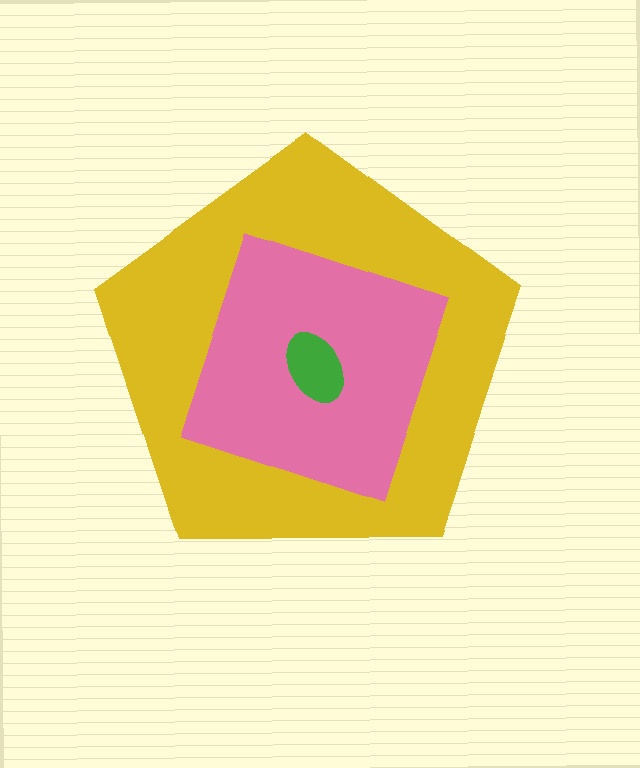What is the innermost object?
The green ellipse.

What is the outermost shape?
The yellow pentagon.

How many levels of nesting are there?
3.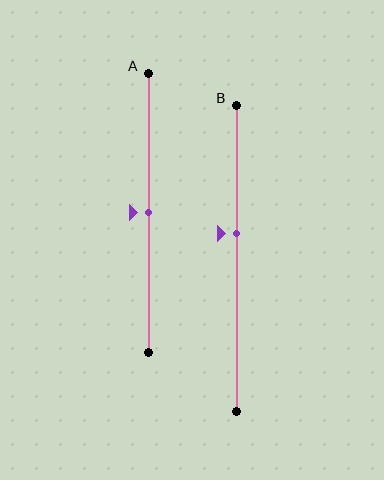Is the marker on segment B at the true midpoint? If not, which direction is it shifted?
No, the marker on segment B is shifted upward by about 8% of the segment length.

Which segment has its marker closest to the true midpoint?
Segment A has its marker closest to the true midpoint.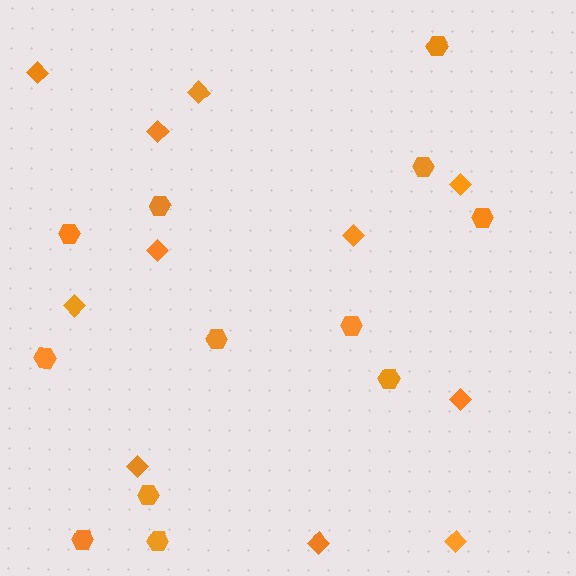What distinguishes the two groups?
There are 2 groups: one group of diamonds (11) and one group of hexagons (12).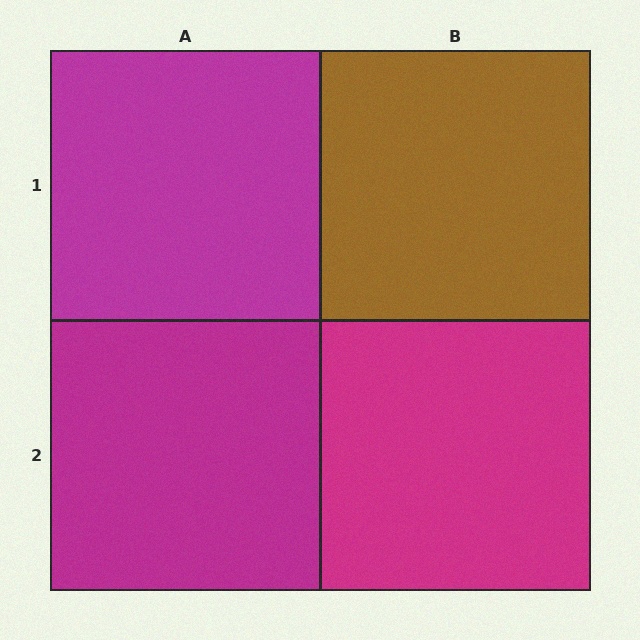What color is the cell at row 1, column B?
Brown.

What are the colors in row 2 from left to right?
Magenta, magenta.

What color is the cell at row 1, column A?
Magenta.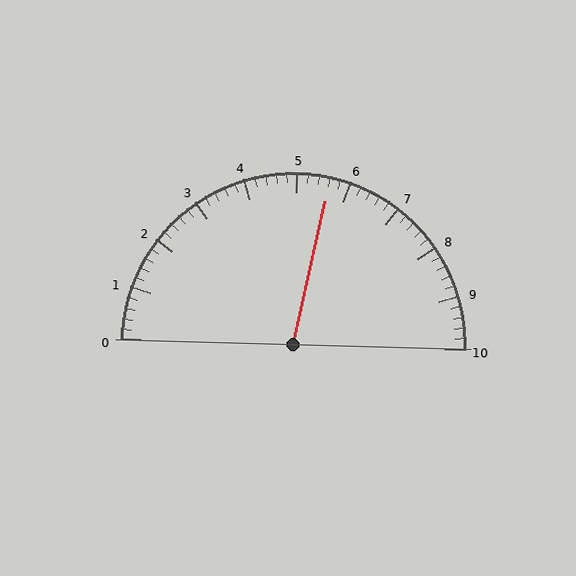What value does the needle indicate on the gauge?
The needle indicates approximately 5.6.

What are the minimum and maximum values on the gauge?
The gauge ranges from 0 to 10.